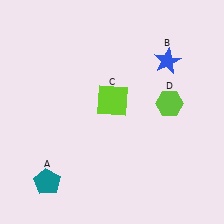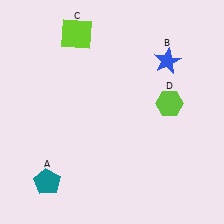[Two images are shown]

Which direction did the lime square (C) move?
The lime square (C) moved up.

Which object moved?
The lime square (C) moved up.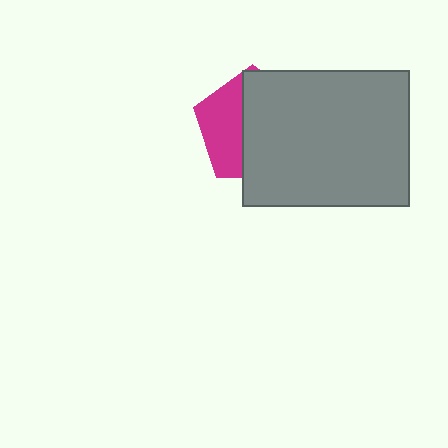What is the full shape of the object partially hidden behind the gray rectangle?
The partially hidden object is a magenta pentagon.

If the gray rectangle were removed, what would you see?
You would see the complete magenta pentagon.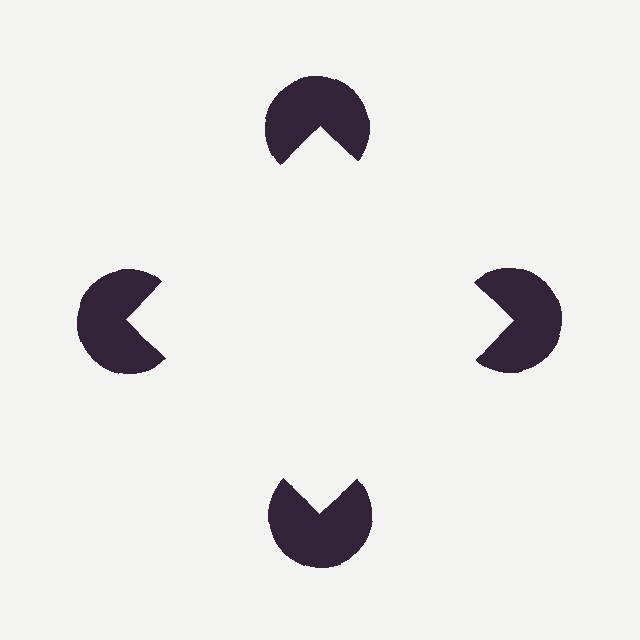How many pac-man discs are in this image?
There are 4 — one at each vertex of the illusory square.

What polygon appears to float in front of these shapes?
An illusory square — its edges are inferred from the aligned wedge cuts in the pac-man discs, not physically drawn.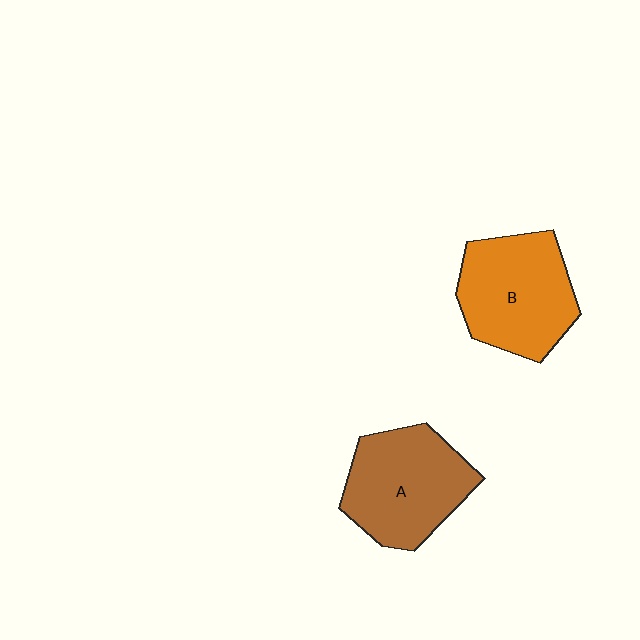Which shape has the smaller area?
Shape A (brown).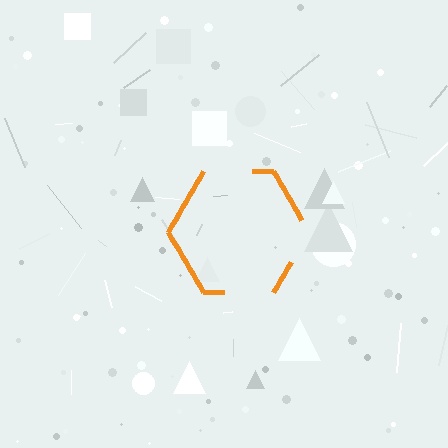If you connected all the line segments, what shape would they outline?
They would outline a hexagon.